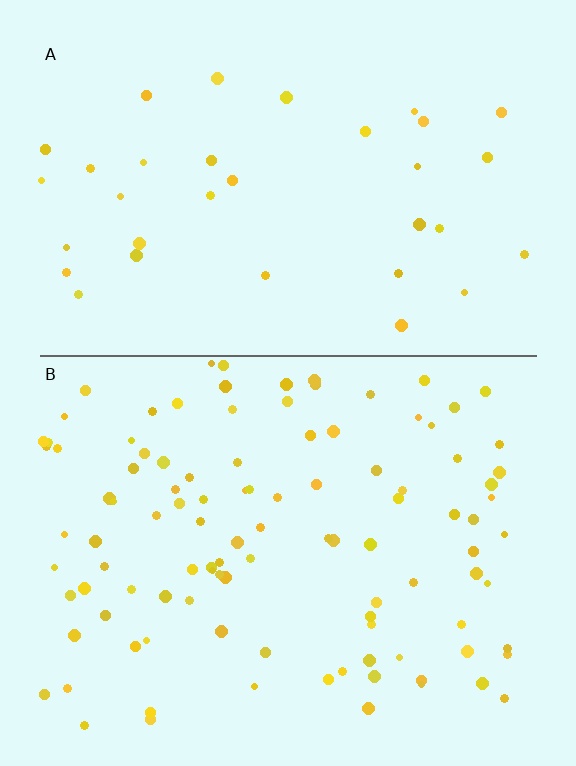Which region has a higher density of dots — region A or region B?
B (the bottom).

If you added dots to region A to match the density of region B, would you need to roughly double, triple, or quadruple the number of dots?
Approximately triple.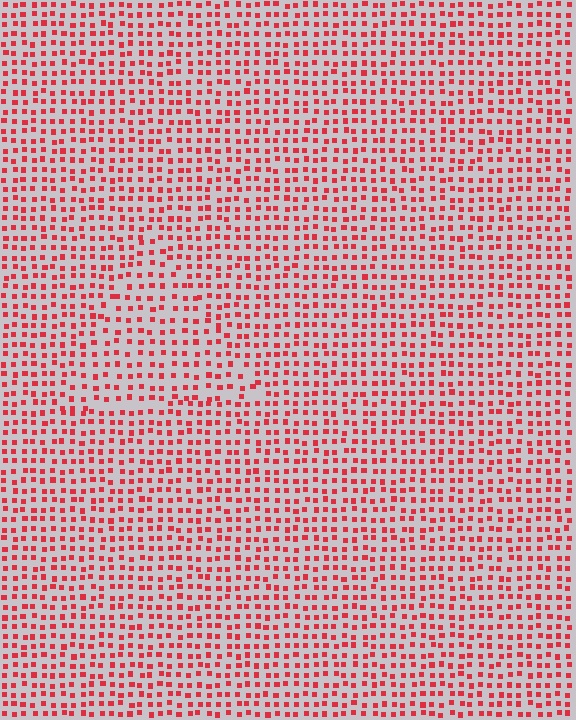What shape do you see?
I see a triangle.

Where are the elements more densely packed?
The elements are more densely packed outside the triangle boundary.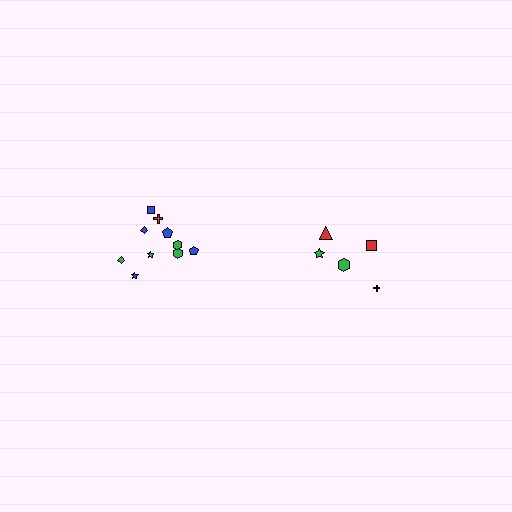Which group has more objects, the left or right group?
The left group.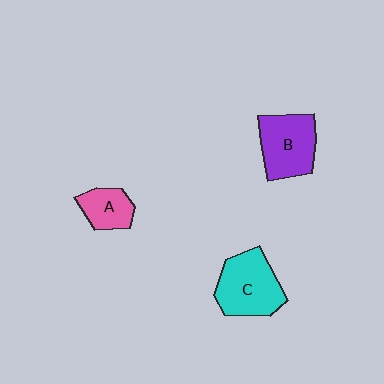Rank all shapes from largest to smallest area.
From largest to smallest: C (cyan), B (purple), A (pink).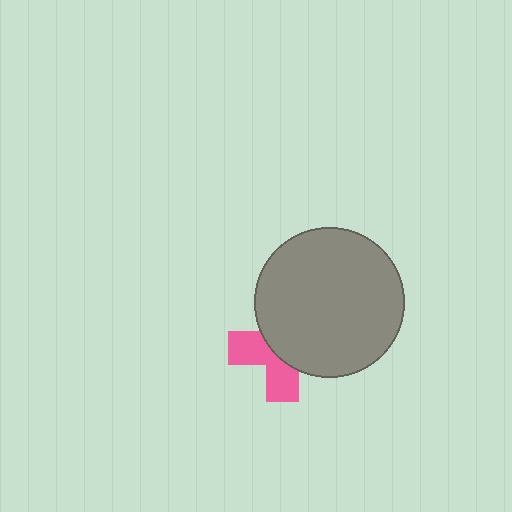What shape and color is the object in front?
The object in front is a gray circle.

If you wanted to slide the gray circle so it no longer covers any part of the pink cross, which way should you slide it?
Slide it toward the upper-right — that is the most direct way to separate the two shapes.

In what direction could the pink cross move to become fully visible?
The pink cross could move toward the lower-left. That would shift it out from behind the gray circle entirely.